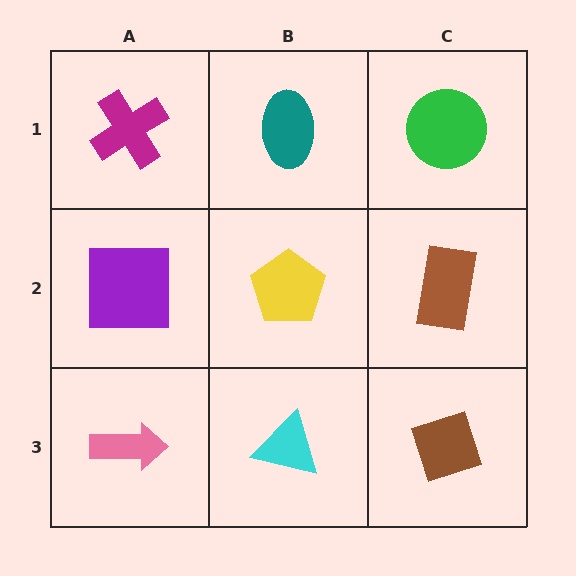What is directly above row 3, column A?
A purple square.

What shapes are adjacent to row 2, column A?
A magenta cross (row 1, column A), a pink arrow (row 3, column A), a yellow pentagon (row 2, column B).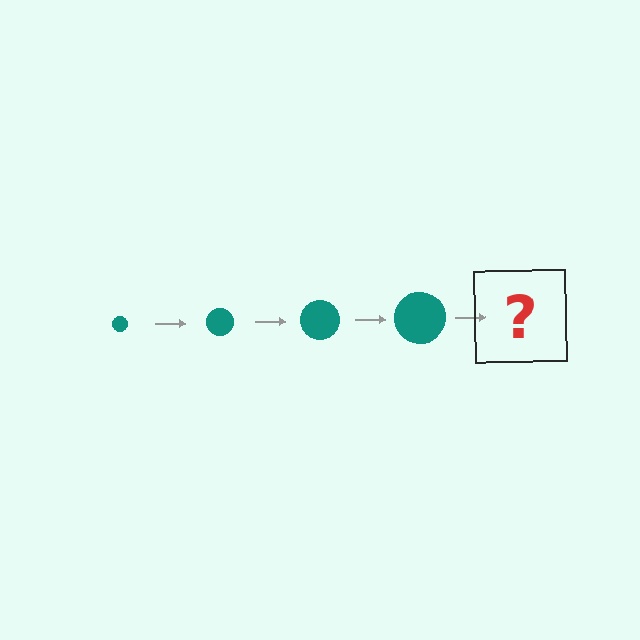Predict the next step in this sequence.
The next step is a teal circle, larger than the previous one.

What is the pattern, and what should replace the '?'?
The pattern is that the circle gets progressively larger each step. The '?' should be a teal circle, larger than the previous one.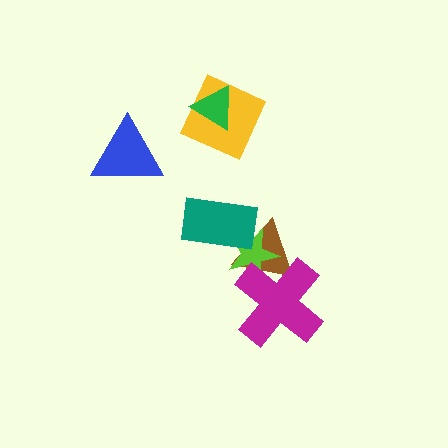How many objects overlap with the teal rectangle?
2 objects overlap with the teal rectangle.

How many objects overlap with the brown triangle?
3 objects overlap with the brown triangle.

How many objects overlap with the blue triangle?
0 objects overlap with the blue triangle.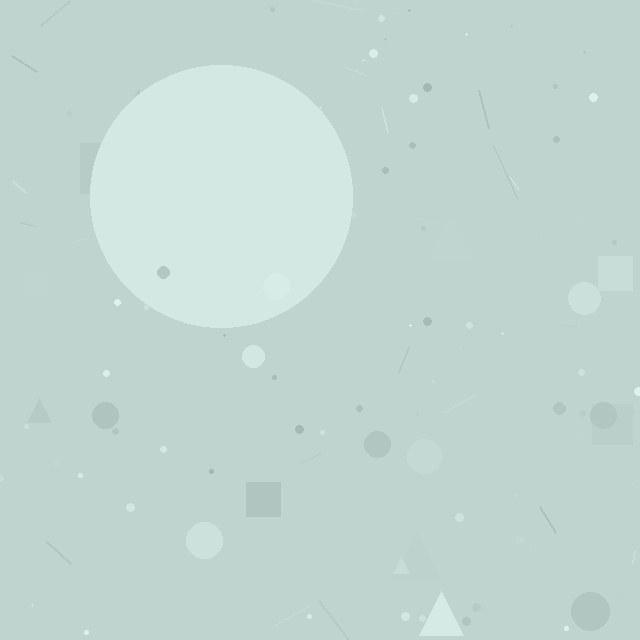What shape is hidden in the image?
A circle is hidden in the image.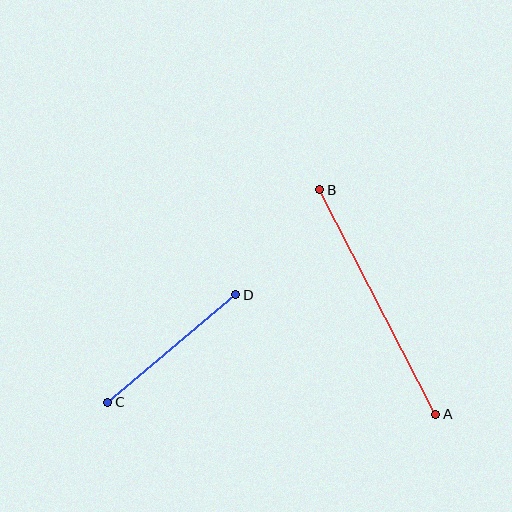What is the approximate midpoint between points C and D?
The midpoint is at approximately (172, 349) pixels.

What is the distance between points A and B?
The distance is approximately 253 pixels.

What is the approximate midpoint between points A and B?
The midpoint is at approximately (378, 302) pixels.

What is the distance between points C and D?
The distance is approximately 167 pixels.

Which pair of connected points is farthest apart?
Points A and B are farthest apart.